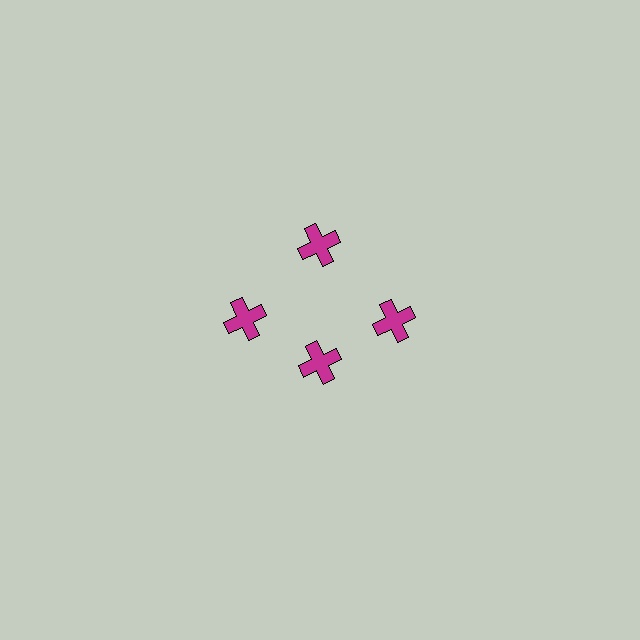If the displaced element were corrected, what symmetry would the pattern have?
It would have 4-fold rotational symmetry — the pattern would map onto itself every 90 degrees.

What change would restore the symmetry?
The symmetry would be restored by moving it outward, back onto the ring so that all 4 crosses sit at equal angles and equal distance from the center.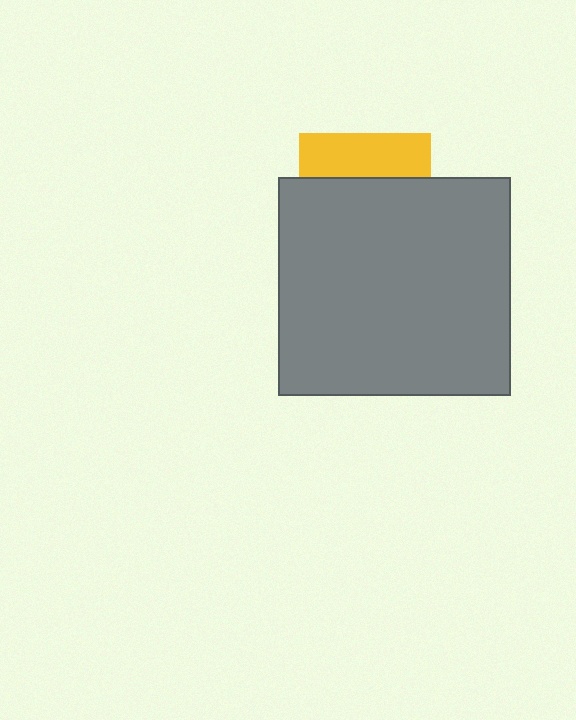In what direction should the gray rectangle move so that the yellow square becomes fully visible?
The gray rectangle should move down. That is the shortest direction to clear the overlap and leave the yellow square fully visible.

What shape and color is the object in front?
The object in front is a gray rectangle.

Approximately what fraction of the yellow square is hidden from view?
Roughly 66% of the yellow square is hidden behind the gray rectangle.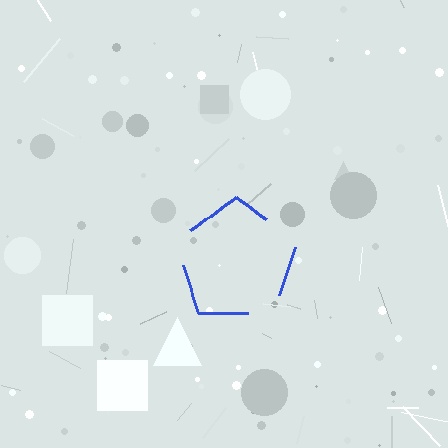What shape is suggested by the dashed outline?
The dashed outline suggests a pentagon.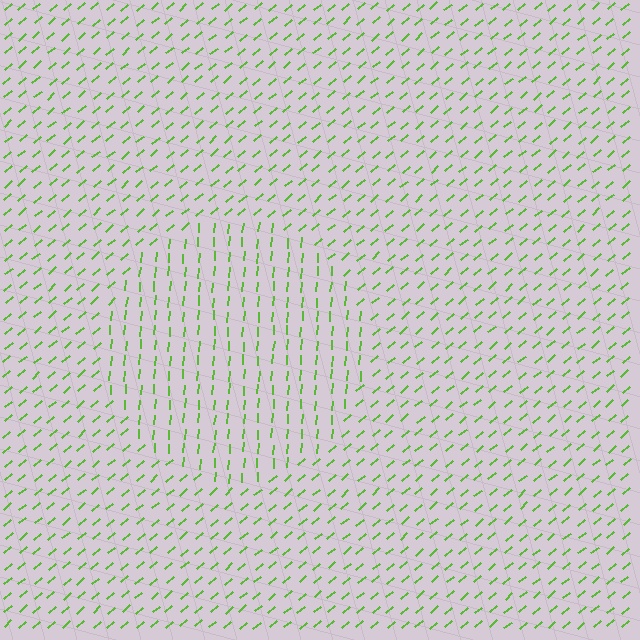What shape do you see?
I see a circle.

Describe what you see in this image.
The image is filled with small lime line segments. A circle region in the image has lines oriented differently from the surrounding lines, creating a visible texture boundary.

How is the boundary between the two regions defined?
The boundary is defined purely by a change in line orientation (approximately 45 degrees difference). All lines are the same color and thickness.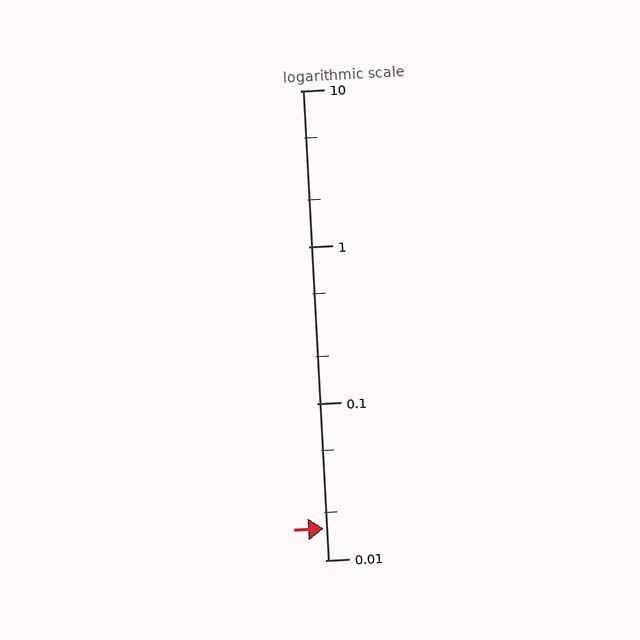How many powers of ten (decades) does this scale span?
The scale spans 3 decades, from 0.01 to 10.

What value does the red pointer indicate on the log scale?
The pointer indicates approximately 0.016.